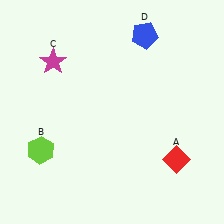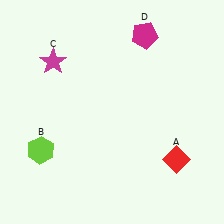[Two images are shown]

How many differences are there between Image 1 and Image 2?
There is 1 difference between the two images.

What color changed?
The pentagon (D) changed from blue in Image 1 to magenta in Image 2.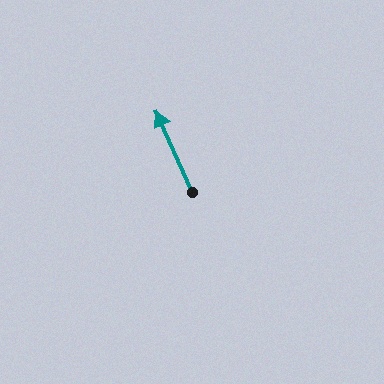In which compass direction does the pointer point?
Northwest.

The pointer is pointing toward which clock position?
Roughly 11 o'clock.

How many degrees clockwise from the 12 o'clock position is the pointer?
Approximately 336 degrees.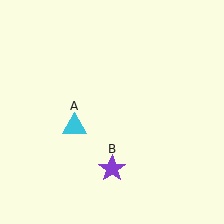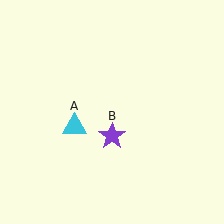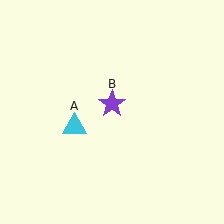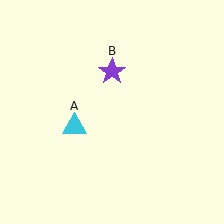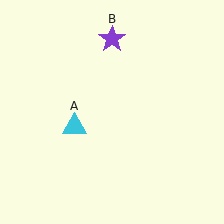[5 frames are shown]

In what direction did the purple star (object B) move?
The purple star (object B) moved up.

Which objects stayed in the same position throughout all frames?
Cyan triangle (object A) remained stationary.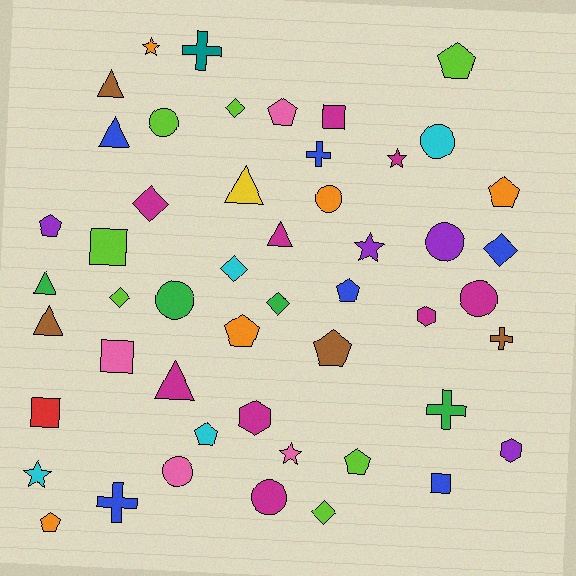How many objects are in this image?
There are 50 objects.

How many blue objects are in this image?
There are 6 blue objects.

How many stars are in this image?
There are 5 stars.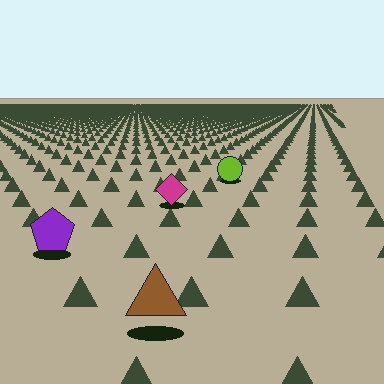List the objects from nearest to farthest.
From nearest to farthest: the brown triangle, the purple pentagon, the magenta diamond, the lime circle.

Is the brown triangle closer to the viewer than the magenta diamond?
Yes. The brown triangle is closer — you can tell from the texture gradient: the ground texture is coarser near it.